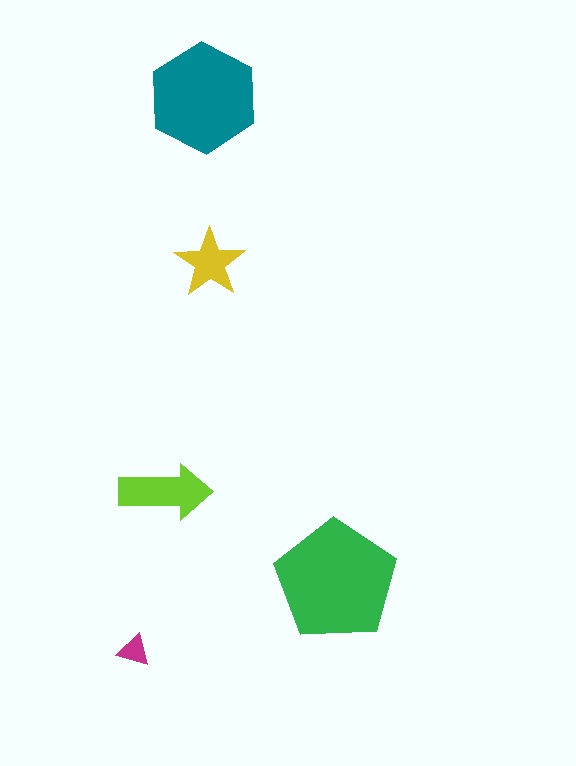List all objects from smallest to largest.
The magenta triangle, the yellow star, the lime arrow, the teal hexagon, the green pentagon.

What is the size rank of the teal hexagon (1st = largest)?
2nd.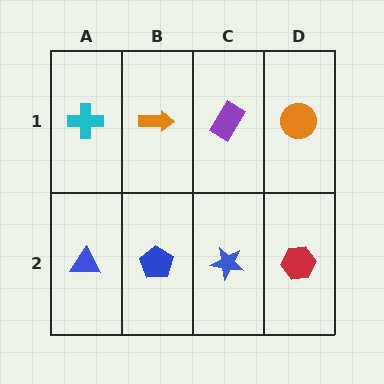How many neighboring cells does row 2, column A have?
2.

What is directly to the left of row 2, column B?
A blue triangle.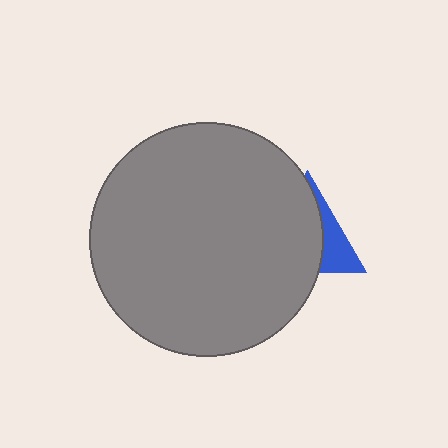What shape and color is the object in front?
The object in front is a gray circle.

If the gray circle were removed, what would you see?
You would see the complete blue triangle.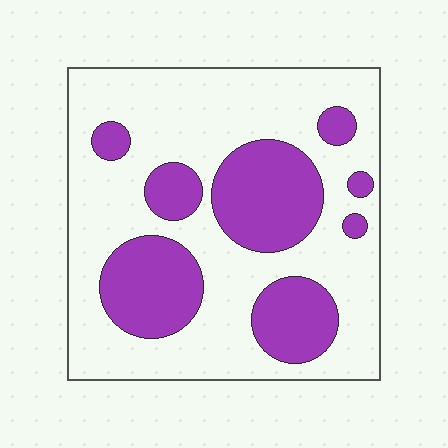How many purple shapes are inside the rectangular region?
8.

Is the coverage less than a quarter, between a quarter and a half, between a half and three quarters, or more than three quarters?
Between a quarter and a half.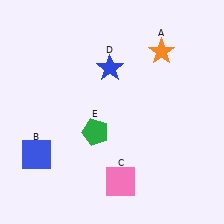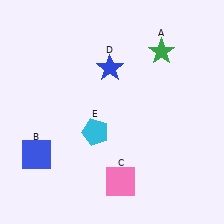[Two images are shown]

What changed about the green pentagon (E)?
In Image 1, E is green. In Image 2, it changed to cyan.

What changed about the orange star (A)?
In Image 1, A is orange. In Image 2, it changed to green.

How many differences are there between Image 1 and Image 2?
There are 2 differences between the two images.